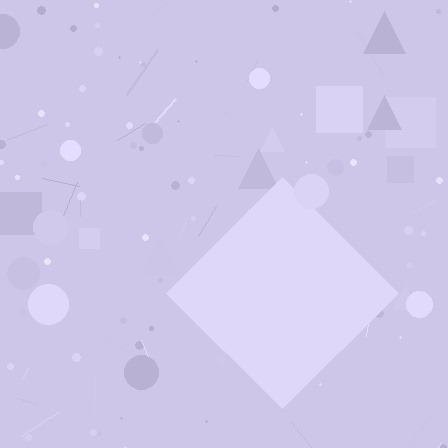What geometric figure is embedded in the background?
A diamond is embedded in the background.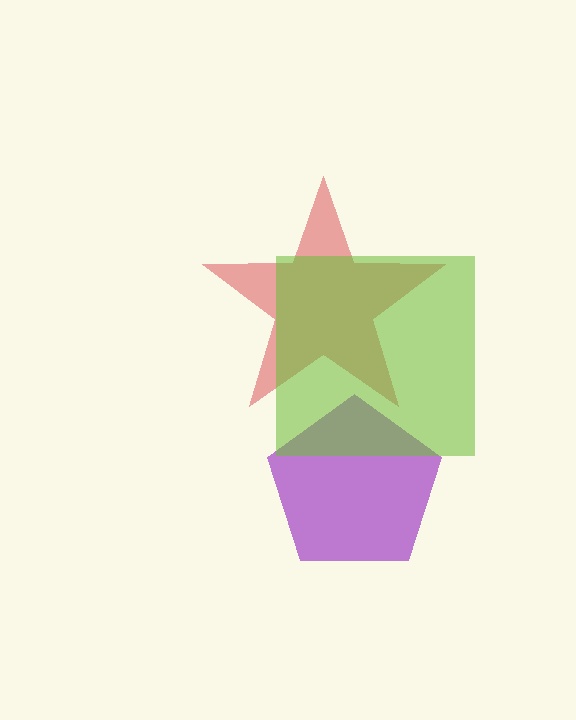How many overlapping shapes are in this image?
There are 3 overlapping shapes in the image.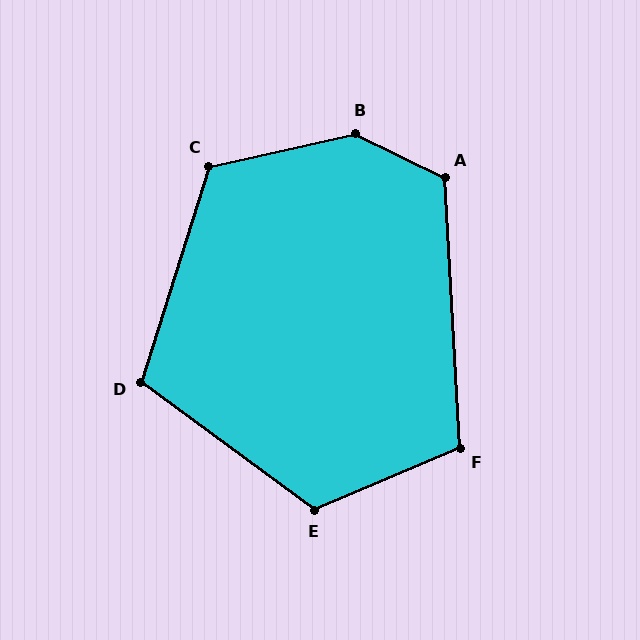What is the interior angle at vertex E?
Approximately 121 degrees (obtuse).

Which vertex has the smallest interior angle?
D, at approximately 109 degrees.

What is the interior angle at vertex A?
Approximately 119 degrees (obtuse).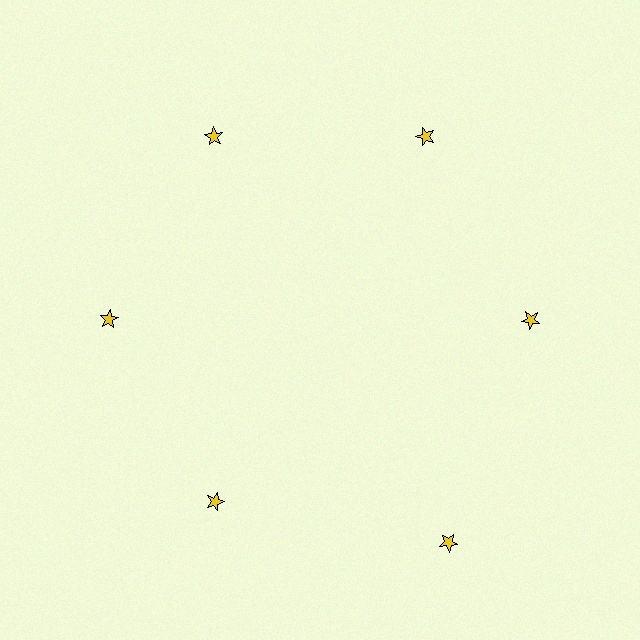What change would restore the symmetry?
The symmetry would be restored by moving it inward, back onto the ring so that all 6 stars sit at equal angles and equal distance from the center.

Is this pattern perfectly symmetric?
No. The 6 yellow stars are arranged in a ring, but one element near the 5 o'clock position is pushed outward from the center, breaking the 6-fold rotational symmetry.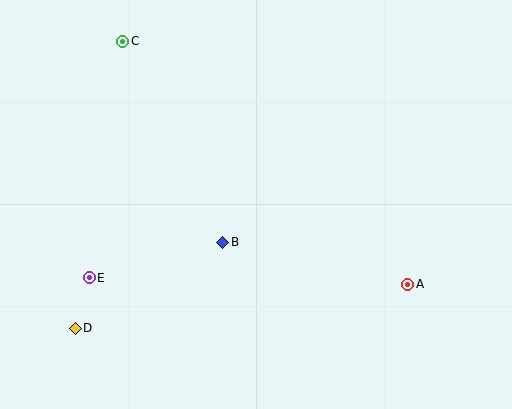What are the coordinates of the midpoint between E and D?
The midpoint between E and D is at (82, 303).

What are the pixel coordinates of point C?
Point C is at (123, 41).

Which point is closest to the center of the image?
Point B at (223, 242) is closest to the center.